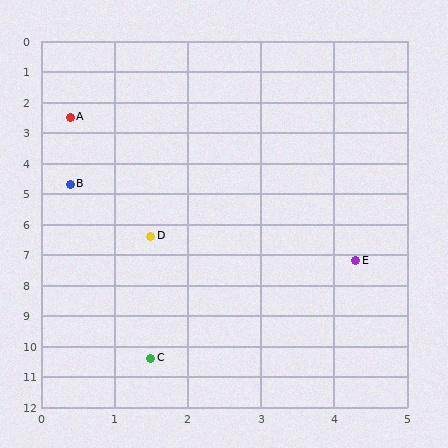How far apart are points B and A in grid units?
Points B and A are about 2.2 grid units apart.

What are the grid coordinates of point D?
Point D is at approximately (1.5, 6.4).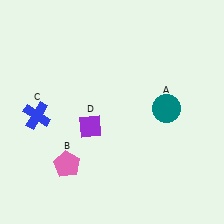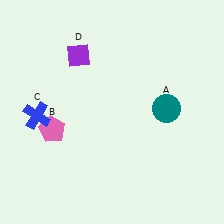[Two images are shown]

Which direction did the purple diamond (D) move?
The purple diamond (D) moved up.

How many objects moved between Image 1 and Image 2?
2 objects moved between the two images.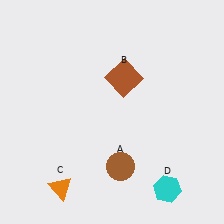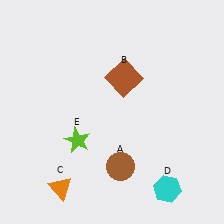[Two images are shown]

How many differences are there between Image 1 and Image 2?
There is 1 difference between the two images.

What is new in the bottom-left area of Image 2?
A lime star (E) was added in the bottom-left area of Image 2.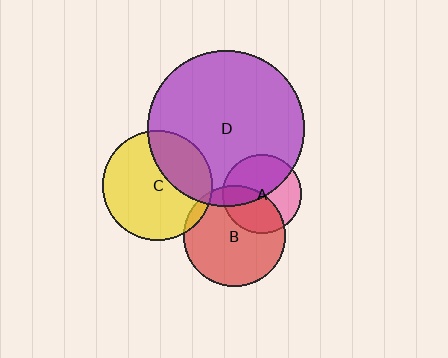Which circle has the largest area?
Circle D (purple).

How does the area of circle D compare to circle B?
Approximately 2.4 times.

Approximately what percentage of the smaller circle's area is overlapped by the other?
Approximately 45%.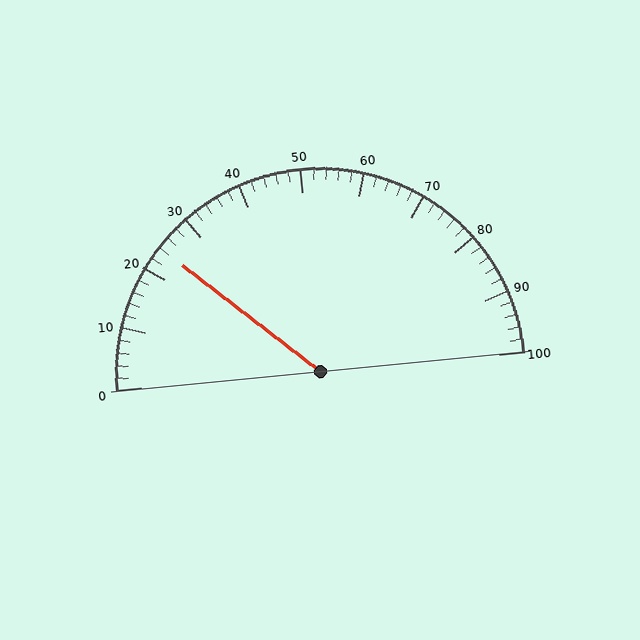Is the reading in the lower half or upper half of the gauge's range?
The reading is in the lower half of the range (0 to 100).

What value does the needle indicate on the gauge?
The needle indicates approximately 24.